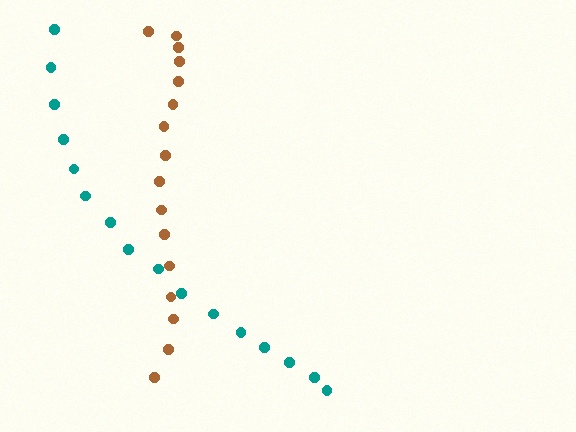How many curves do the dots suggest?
There are 2 distinct paths.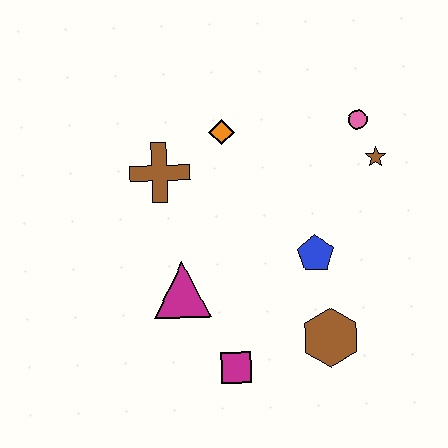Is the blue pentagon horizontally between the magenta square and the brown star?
Yes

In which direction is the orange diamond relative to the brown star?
The orange diamond is to the left of the brown star.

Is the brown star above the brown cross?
Yes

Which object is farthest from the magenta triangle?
The pink circle is farthest from the magenta triangle.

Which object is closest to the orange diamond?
The brown cross is closest to the orange diamond.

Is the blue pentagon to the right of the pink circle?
No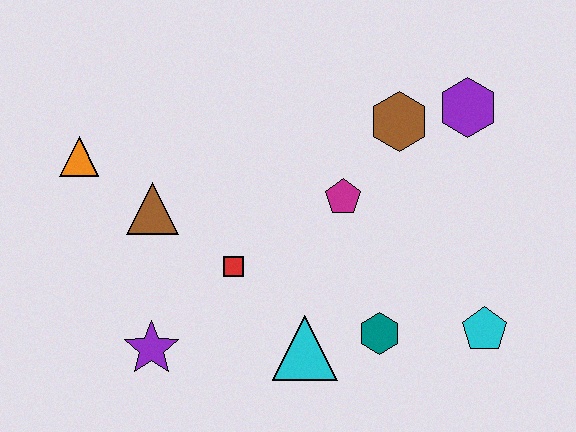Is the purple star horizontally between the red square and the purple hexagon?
No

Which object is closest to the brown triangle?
The orange triangle is closest to the brown triangle.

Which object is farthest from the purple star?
The purple hexagon is farthest from the purple star.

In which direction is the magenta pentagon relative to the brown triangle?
The magenta pentagon is to the right of the brown triangle.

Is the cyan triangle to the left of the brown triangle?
No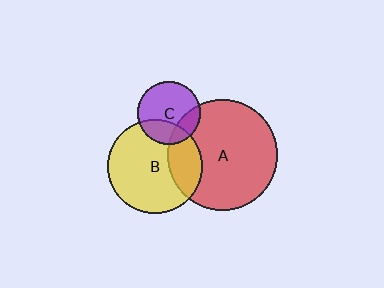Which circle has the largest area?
Circle A (red).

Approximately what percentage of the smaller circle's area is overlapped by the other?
Approximately 25%.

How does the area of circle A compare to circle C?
Approximately 3.1 times.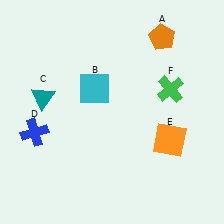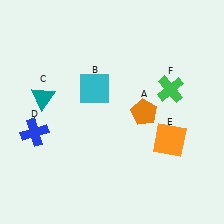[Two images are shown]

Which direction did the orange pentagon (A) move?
The orange pentagon (A) moved down.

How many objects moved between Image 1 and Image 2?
1 object moved between the two images.